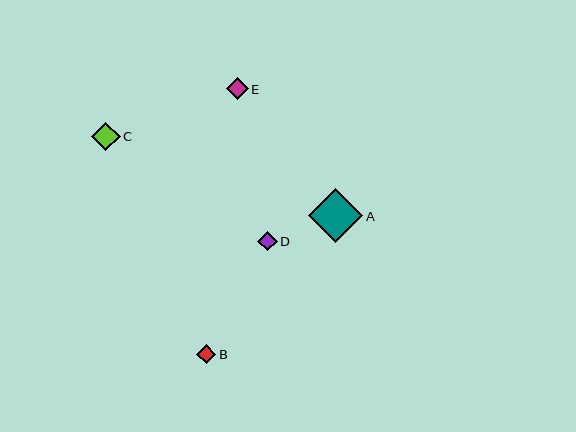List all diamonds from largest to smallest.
From largest to smallest: A, C, E, D, B.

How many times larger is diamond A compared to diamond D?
Diamond A is approximately 2.8 times the size of diamond D.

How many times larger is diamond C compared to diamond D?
Diamond C is approximately 1.5 times the size of diamond D.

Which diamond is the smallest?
Diamond B is the smallest with a size of approximately 19 pixels.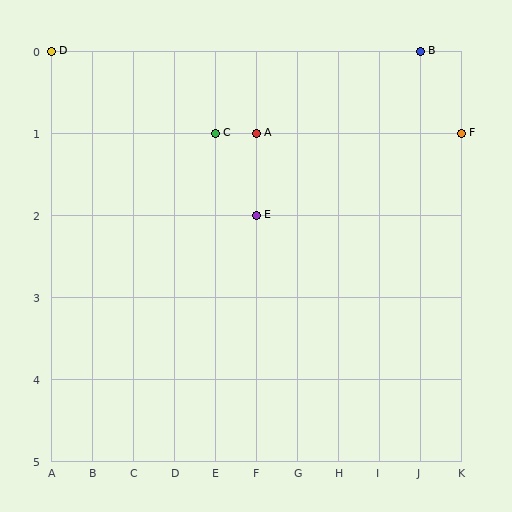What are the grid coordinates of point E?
Point E is at grid coordinates (F, 2).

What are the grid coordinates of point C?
Point C is at grid coordinates (E, 1).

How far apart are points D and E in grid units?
Points D and E are 5 columns and 2 rows apart (about 5.4 grid units diagonally).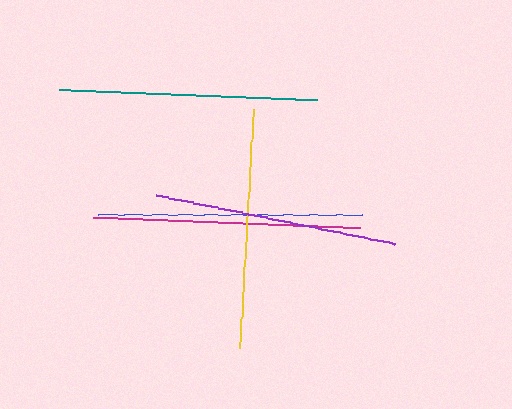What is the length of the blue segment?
The blue segment is approximately 263 pixels long.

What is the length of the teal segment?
The teal segment is approximately 259 pixels long.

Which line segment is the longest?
The magenta line is the longest at approximately 267 pixels.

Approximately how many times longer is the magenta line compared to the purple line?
The magenta line is approximately 1.1 times the length of the purple line.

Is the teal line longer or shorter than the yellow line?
The teal line is longer than the yellow line.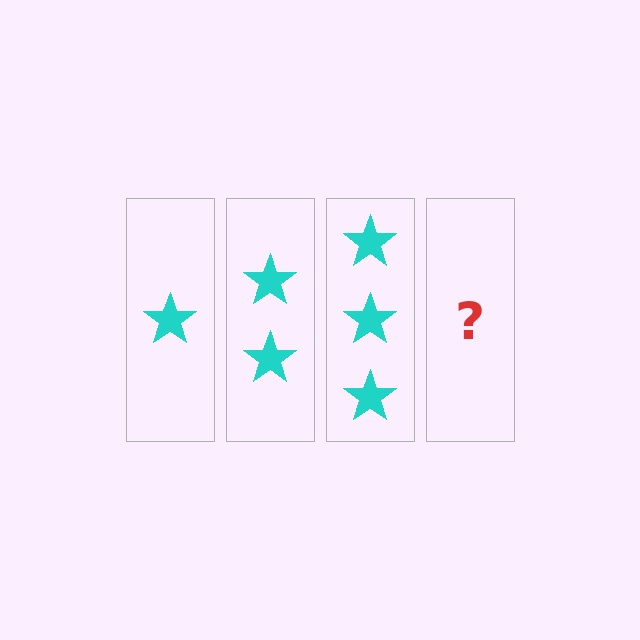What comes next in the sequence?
The next element should be 4 stars.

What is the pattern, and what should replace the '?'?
The pattern is that each step adds one more star. The '?' should be 4 stars.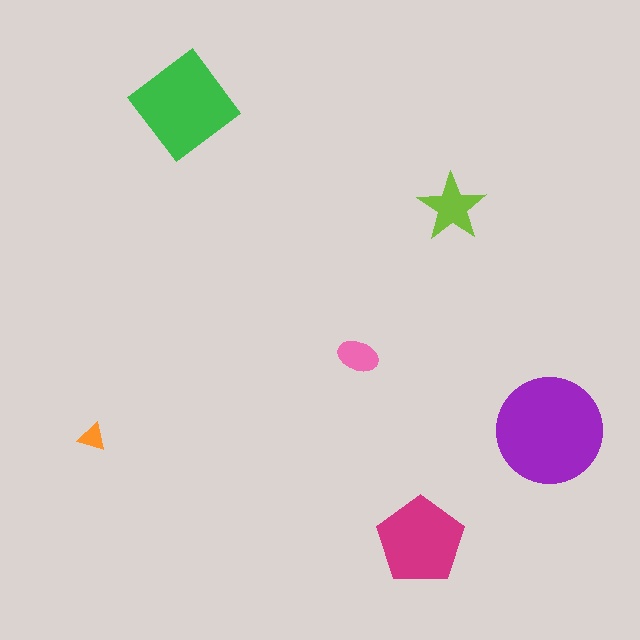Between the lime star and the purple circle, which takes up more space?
The purple circle.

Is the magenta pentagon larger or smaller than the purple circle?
Smaller.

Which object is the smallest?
The orange triangle.